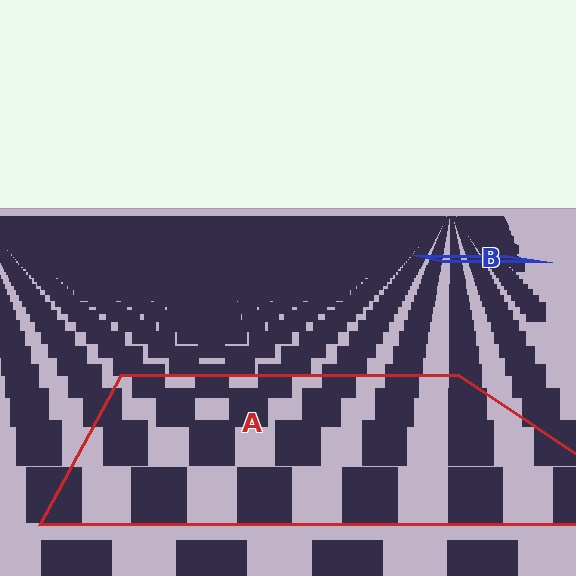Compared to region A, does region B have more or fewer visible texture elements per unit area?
Region B has more texture elements per unit area — they are packed more densely because it is farther away.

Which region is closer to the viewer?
Region A is closer. The texture elements there are larger and more spread out.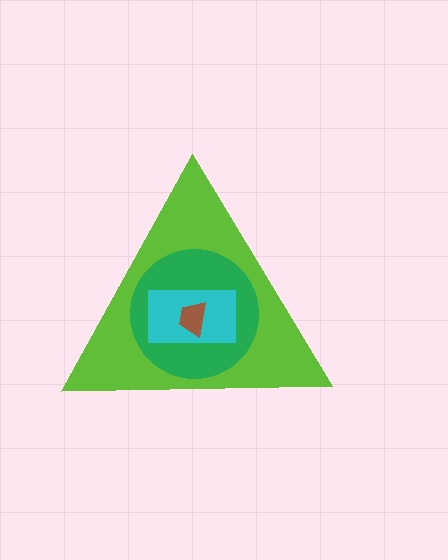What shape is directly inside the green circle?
The cyan rectangle.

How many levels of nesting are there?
4.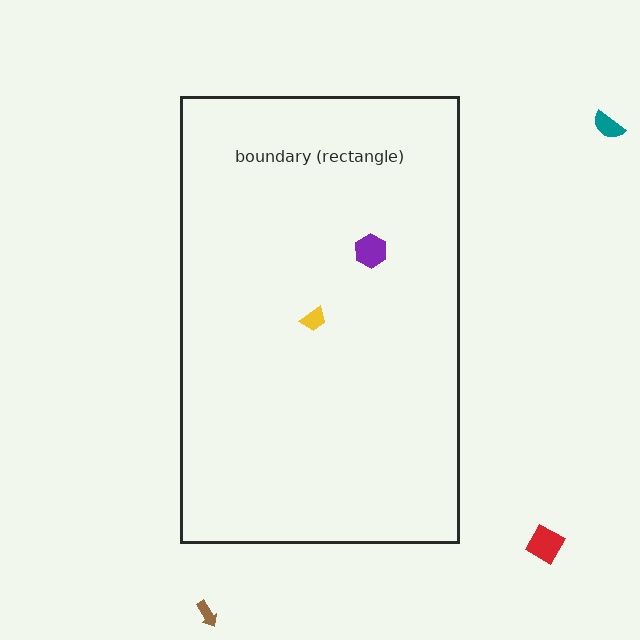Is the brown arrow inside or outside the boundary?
Outside.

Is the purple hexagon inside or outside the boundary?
Inside.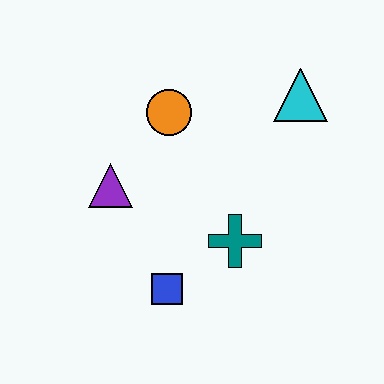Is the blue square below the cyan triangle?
Yes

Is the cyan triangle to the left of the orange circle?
No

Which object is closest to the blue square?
The teal cross is closest to the blue square.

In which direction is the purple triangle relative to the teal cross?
The purple triangle is to the left of the teal cross.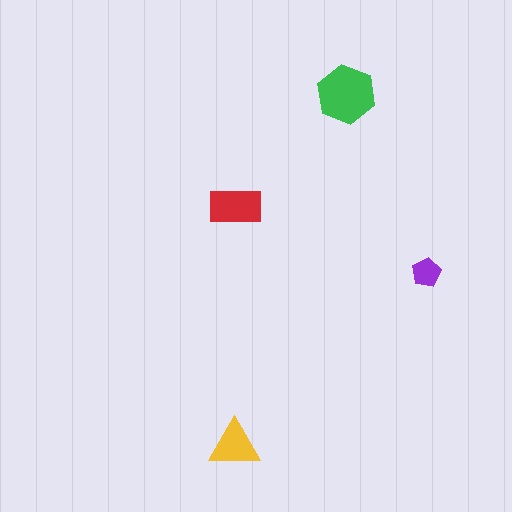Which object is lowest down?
The yellow triangle is bottommost.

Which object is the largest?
The green hexagon.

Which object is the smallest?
The purple pentagon.